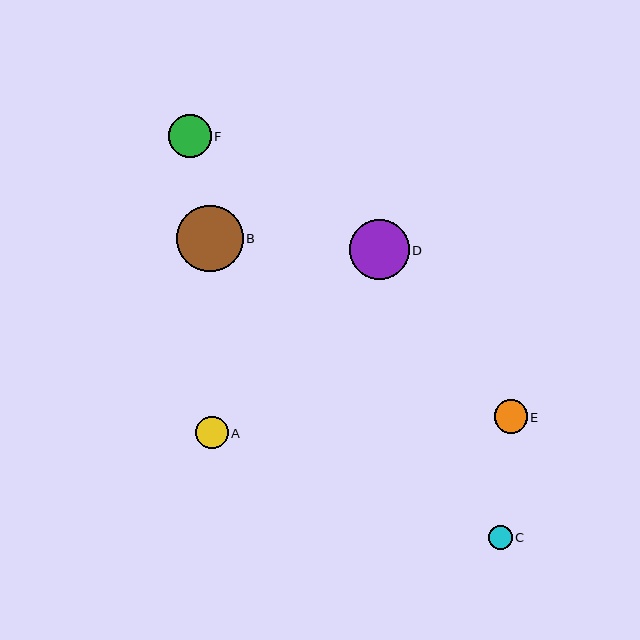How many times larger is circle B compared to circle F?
Circle B is approximately 1.5 times the size of circle F.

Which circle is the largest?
Circle B is the largest with a size of approximately 66 pixels.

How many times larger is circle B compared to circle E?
Circle B is approximately 2.0 times the size of circle E.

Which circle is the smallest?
Circle C is the smallest with a size of approximately 24 pixels.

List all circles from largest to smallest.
From largest to smallest: B, D, F, E, A, C.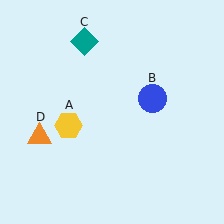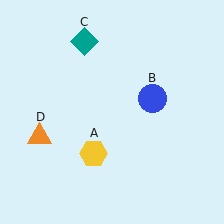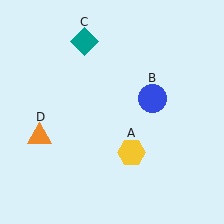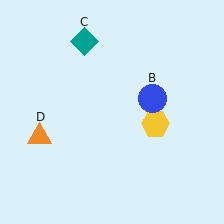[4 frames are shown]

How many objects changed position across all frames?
1 object changed position: yellow hexagon (object A).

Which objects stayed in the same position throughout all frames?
Blue circle (object B) and teal diamond (object C) and orange triangle (object D) remained stationary.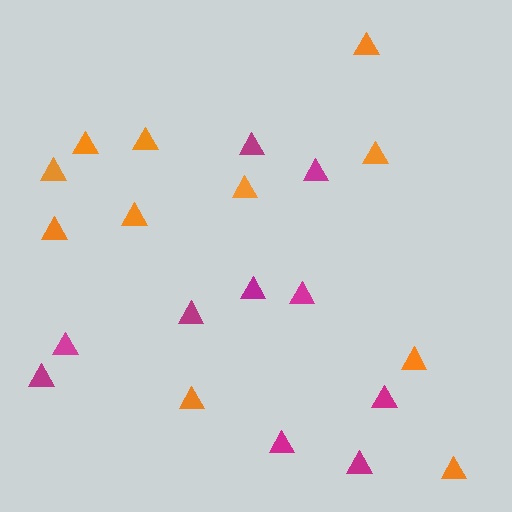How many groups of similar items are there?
There are 2 groups: one group of orange triangles (11) and one group of magenta triangles (10).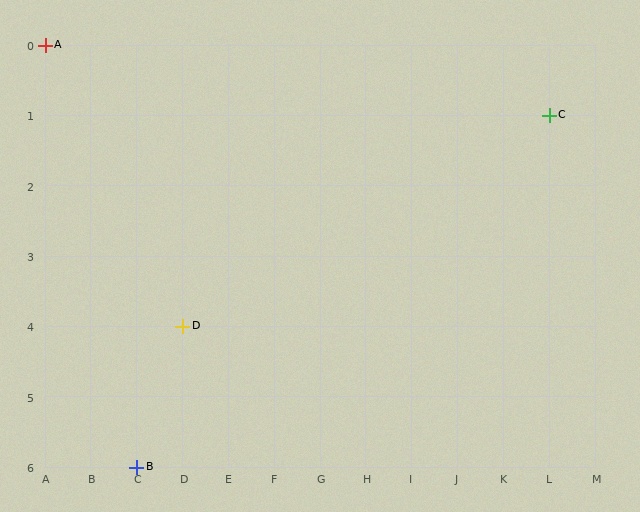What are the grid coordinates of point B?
Point B is at grid coordinates (C, 6).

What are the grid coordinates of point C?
Point C is at grid coordinates (L, 1).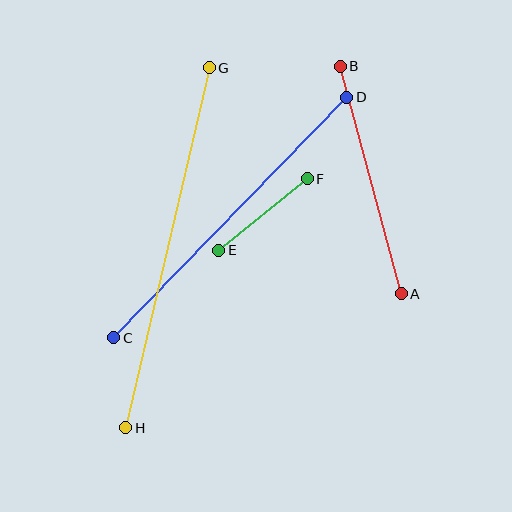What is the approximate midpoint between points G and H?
The midpoint is at approximately (168, 248) pixels.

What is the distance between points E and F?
The distance is approximately 114 pixels.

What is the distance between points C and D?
The distance is approximately 335 pixels.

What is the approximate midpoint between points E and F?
The midpoint is at approximately (263, 215) pixels.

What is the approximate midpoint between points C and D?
The midpoint is at approximately (230, 217) pixels.